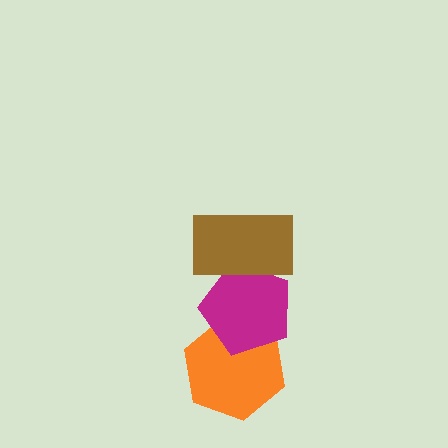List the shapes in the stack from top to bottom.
From top to bottom: the brown rectangle, the magenta pentagon, the orange hexagon.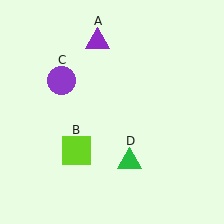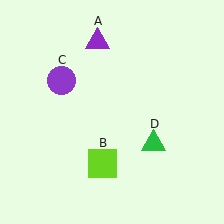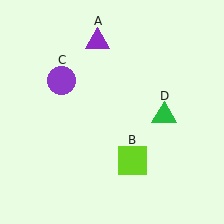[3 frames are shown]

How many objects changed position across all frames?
2 objects changed position: lime square (object B), green triangle (object D).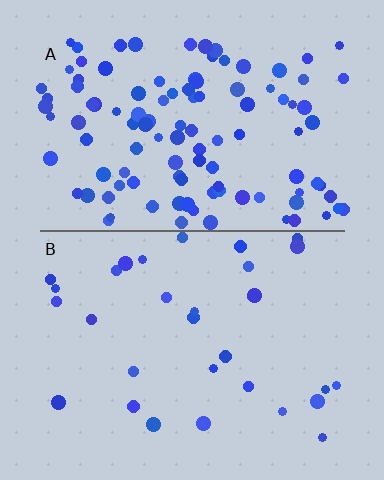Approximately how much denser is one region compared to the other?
Approximately 3.5× — region A over region B.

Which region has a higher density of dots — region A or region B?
A (the top).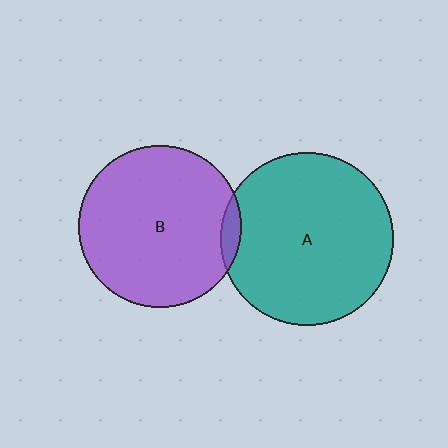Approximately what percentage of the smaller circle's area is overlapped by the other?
Approximately 5%.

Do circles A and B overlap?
Yes.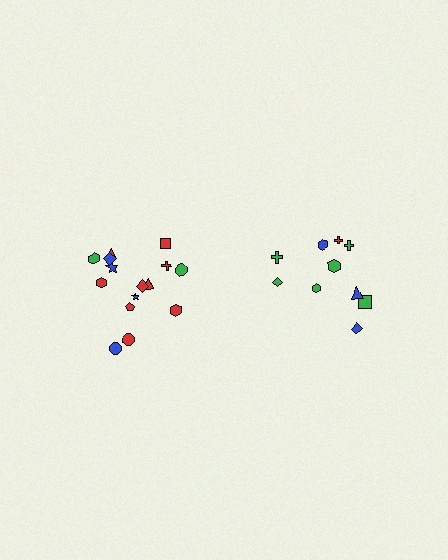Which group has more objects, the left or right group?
The left group.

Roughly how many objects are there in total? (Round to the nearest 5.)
Roughly 25 objects in total.